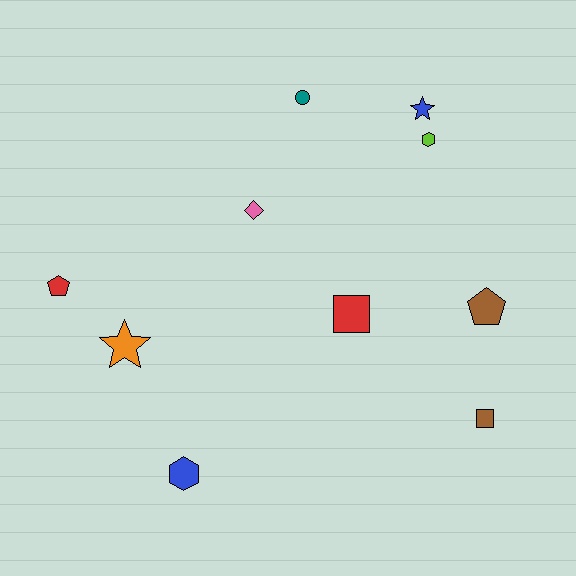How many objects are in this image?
There are 10 objects.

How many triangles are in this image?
There are no triangles.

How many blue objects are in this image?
There are 2 blue objects.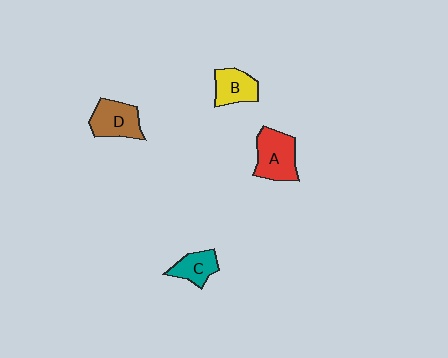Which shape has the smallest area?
Shape C (teal).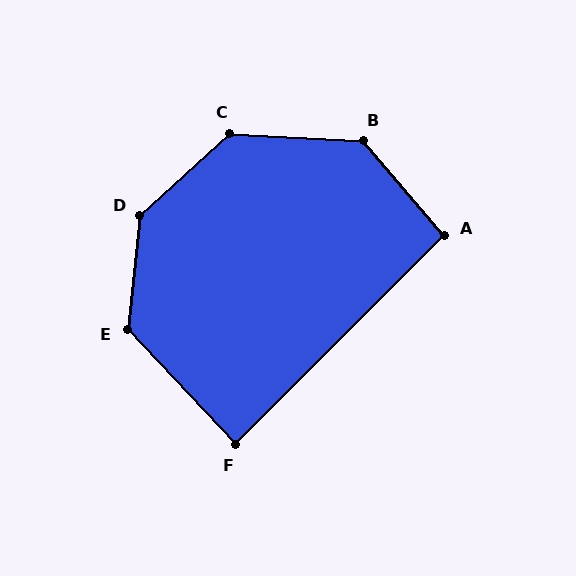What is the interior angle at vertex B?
Approximately 134 degrees (obtuse).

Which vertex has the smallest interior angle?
F, at approximately 88 degrees.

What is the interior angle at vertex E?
Approximately 131 degrees (obtuse).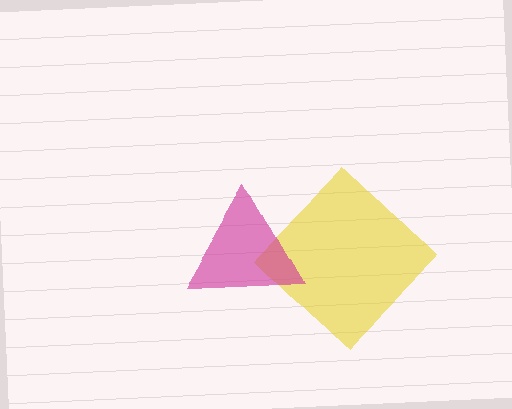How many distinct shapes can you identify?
There are 2 distinct shapes: a yellow diamond, a magenta triangle.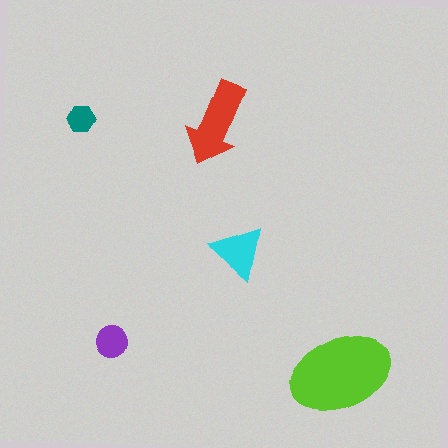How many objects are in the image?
There are 5 objects in the image.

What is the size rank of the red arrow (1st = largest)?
2nd.